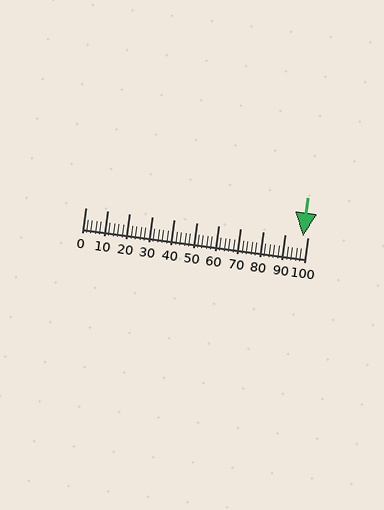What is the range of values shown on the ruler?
The ruler shows values from 0 to 100.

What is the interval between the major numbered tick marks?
The major tick marks are spaced 10 units apart.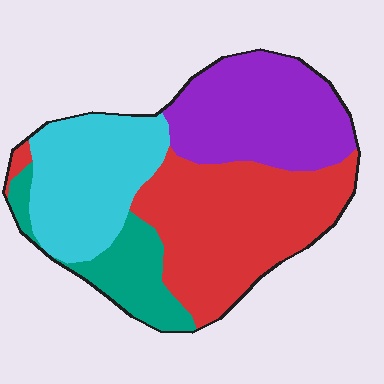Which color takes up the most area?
Red, at roughly 35%.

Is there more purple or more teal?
Purple.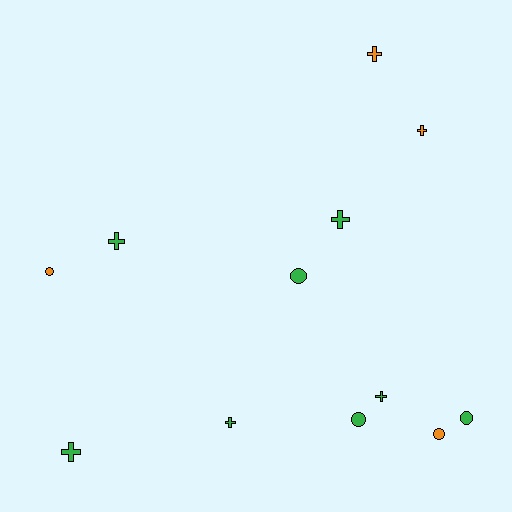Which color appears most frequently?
Green, with 8 objects.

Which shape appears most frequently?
Cross, with 7 objects.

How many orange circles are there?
There are 2 orange circles.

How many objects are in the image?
There are 12 objects.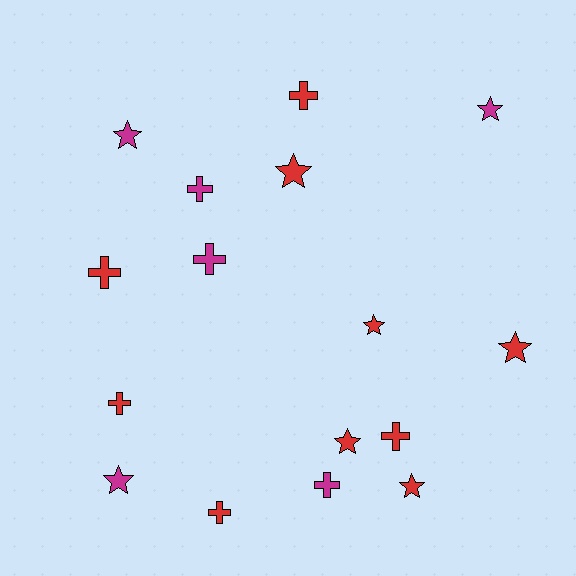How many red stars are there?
There are 5 red stars.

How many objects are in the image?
There are 16 objects.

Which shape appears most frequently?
Cross, with 8 objects.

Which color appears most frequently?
Red, with 10 objects.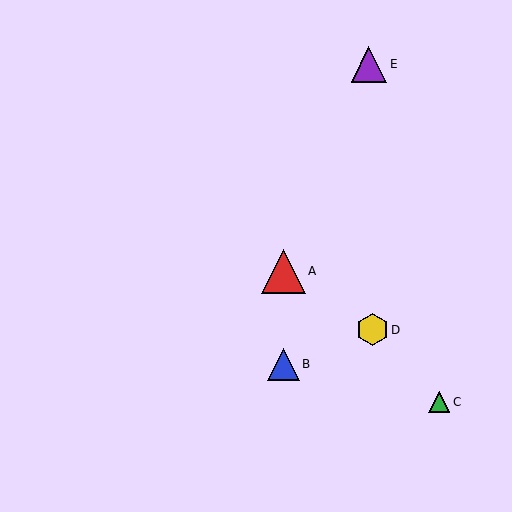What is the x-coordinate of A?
Object A is at x≈283.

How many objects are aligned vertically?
2 objects (A, B) are aligned vertically.